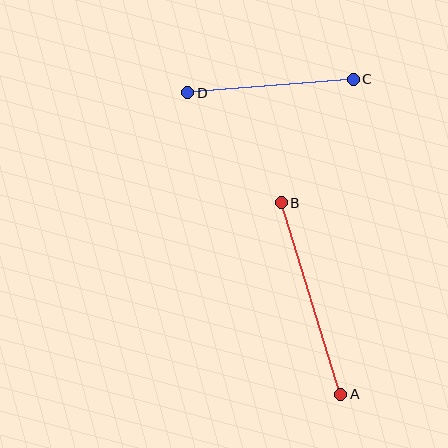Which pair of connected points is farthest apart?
Points A and B are farthest apart.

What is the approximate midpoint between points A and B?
The midpoint is at approximately (311, 298) pixels.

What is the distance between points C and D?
The distance is approximately 166 pixels.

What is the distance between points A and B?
The distance is approximately 200 pixels.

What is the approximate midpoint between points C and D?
The midpoint is at approximately (270, 86) pixels.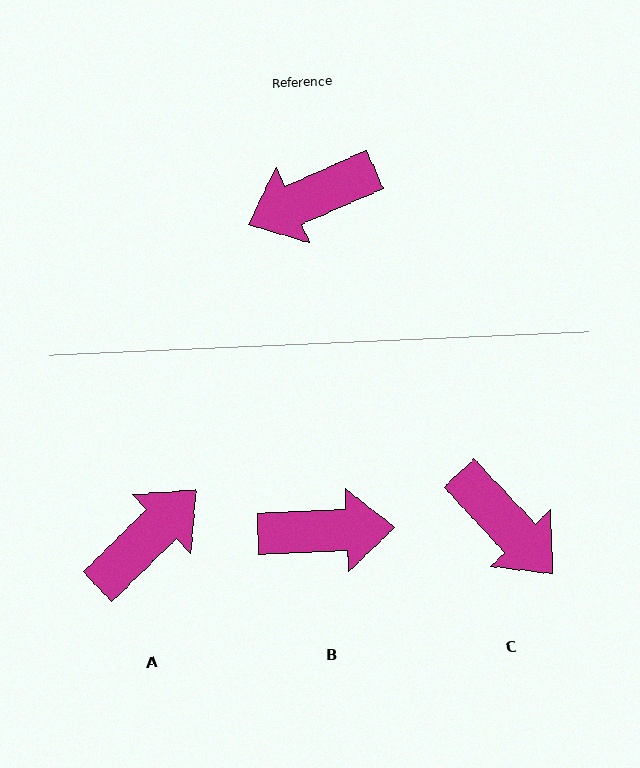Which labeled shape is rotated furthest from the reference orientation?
B, about 159 degrees away.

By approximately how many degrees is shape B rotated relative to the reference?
Approximately 159 degrees counter-clockwise.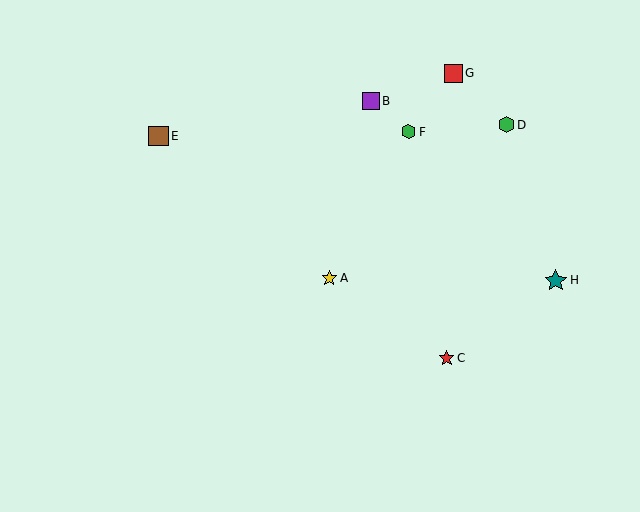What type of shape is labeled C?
Shape C is a red star.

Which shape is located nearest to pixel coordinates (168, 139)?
The brown square (labeled E) at (158, 136) is nearest to that location.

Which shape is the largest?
The teal star (labeled H) is the largest.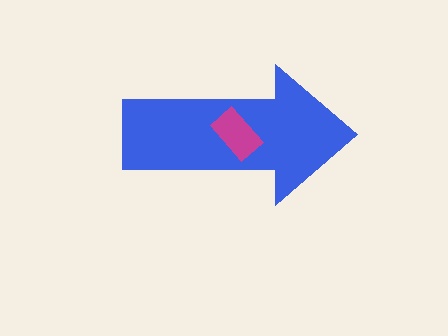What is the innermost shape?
The magenta rectangle.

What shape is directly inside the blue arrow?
The magenta rectangle.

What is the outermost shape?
The blue arrow.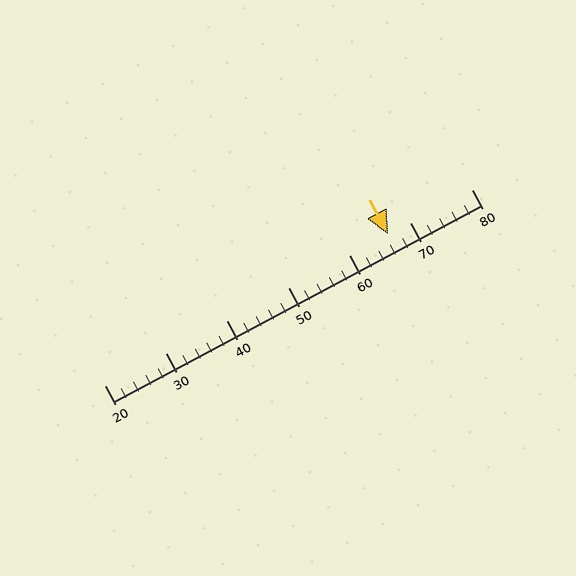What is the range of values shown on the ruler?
The ruler shows values from 20 to 80.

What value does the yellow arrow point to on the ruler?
The yellow arrow points to approximately 66.